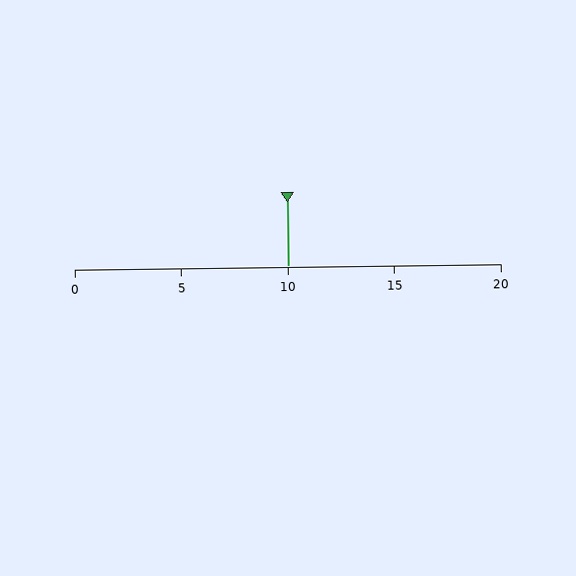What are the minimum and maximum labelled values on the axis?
The axis runs from 0 to 20.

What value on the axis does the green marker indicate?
The marker indicates approximately 10.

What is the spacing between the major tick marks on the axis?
The major ticks are spaced 5 apart.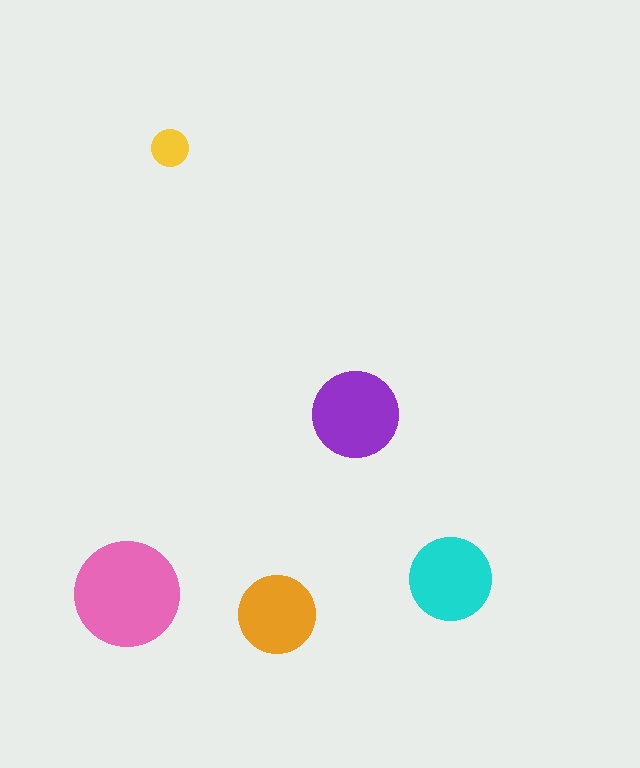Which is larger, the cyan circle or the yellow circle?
The cyan one.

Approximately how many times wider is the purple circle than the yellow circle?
About 2.5 times wider.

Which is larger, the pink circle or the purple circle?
The pink one.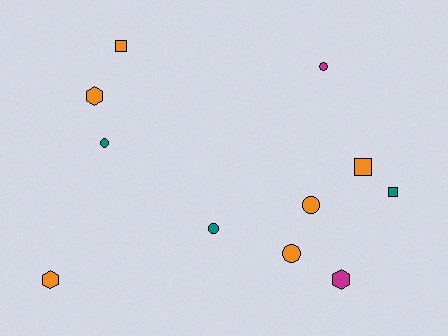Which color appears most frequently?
Orange, with 6 objects.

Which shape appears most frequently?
Circle, with 5 objects.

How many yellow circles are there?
There are no yellow circles.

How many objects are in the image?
There are 11 objects.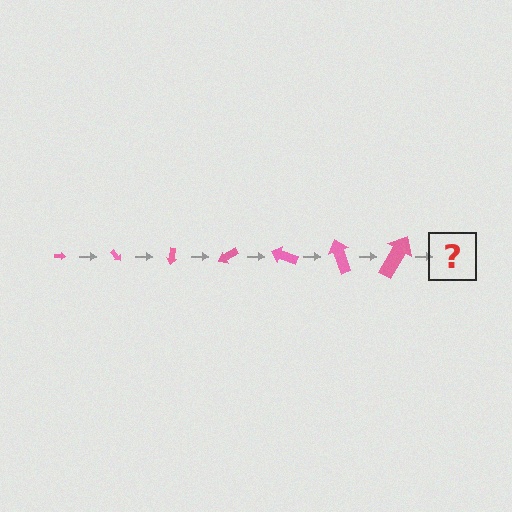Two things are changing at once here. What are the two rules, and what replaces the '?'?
The two rules are that the arrow grows larger each step and it rotates 50 degrees each step. The '?' should be an arrow, larger than the previous one and rotated 350 degrees from the start.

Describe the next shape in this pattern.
It should be an arrow, larger than the previous one and rotated 350 degrees from the start.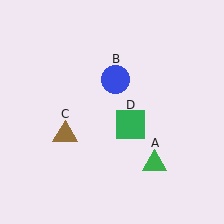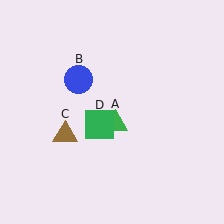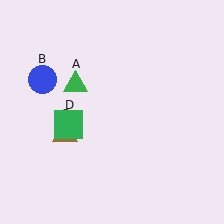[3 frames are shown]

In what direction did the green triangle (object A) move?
The green triangle (object A) moved up and to the left.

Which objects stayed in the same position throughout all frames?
Brown triangle (object C) remained stationary.